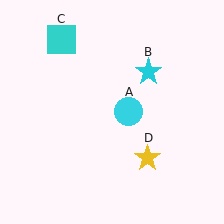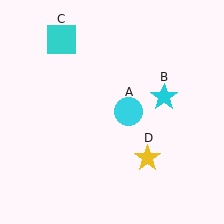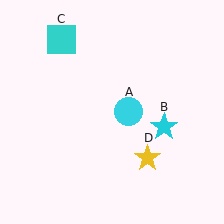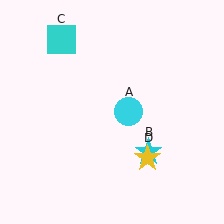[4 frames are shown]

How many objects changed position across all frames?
1 object changed position: cyan star (object B).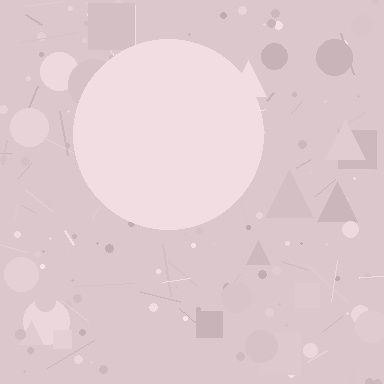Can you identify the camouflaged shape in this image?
The camouflaged shape is a circle.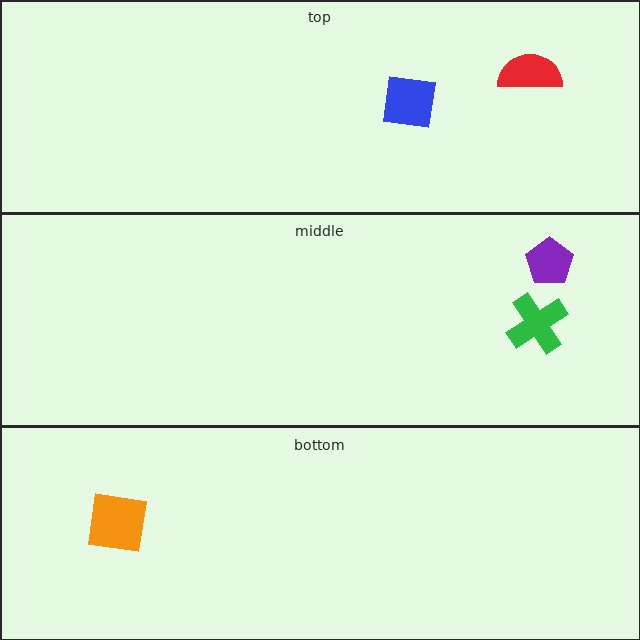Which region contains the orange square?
The bottom region.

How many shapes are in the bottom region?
1.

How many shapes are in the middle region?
2.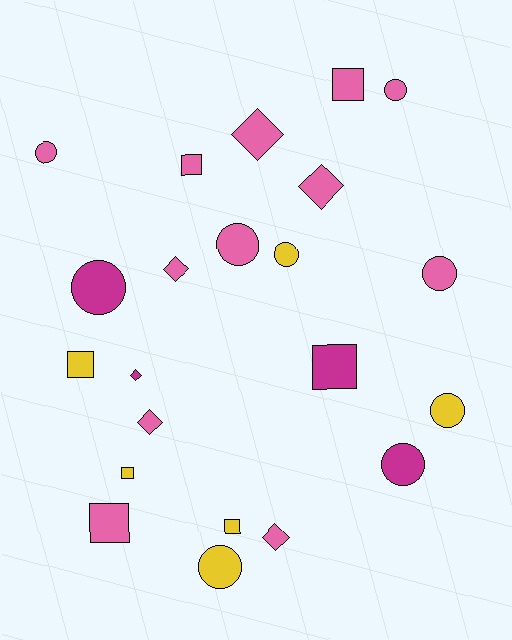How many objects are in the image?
There are 22 objects.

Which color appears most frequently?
Pink, with 12 objects.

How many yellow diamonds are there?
There are no yellow diamonds.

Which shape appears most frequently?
Circle, with 9 objects.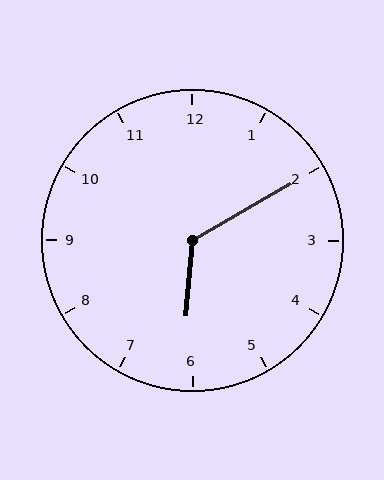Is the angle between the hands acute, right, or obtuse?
It is obtuse.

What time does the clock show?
6:10.